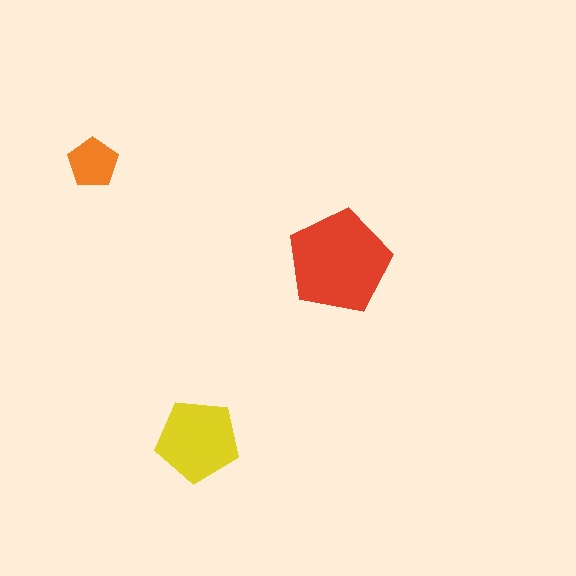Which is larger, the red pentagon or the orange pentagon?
The red one.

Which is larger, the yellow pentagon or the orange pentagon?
The yellow one.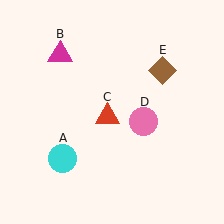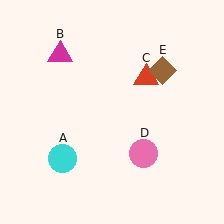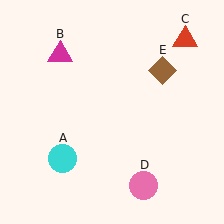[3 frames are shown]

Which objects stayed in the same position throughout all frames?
Cyan circle (object A) and magenta triangle (object B) and brown diamond (object E) remained stationary.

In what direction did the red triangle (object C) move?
The red triangle (object C) moved up and to the right.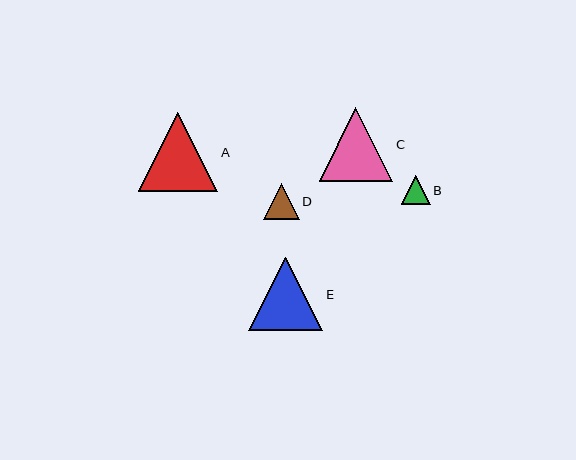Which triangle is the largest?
Triangle A is the largest with a size of approximately 79 pixels.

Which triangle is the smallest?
Triangle B is the smallest with a size of approximately 29 pixels.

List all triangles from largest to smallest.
From largest to smallest: A, E, C, D, B.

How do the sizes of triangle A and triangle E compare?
Triangle A and triangle E are approximately the same size.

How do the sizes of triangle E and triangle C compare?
Triangle E and triangle C are approximately the same size.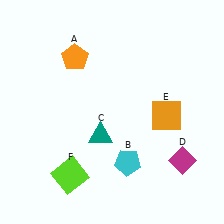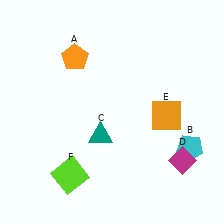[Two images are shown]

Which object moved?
The cyan pentagon (B) moved right.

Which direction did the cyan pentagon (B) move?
The cyan pentagon (B) moved right.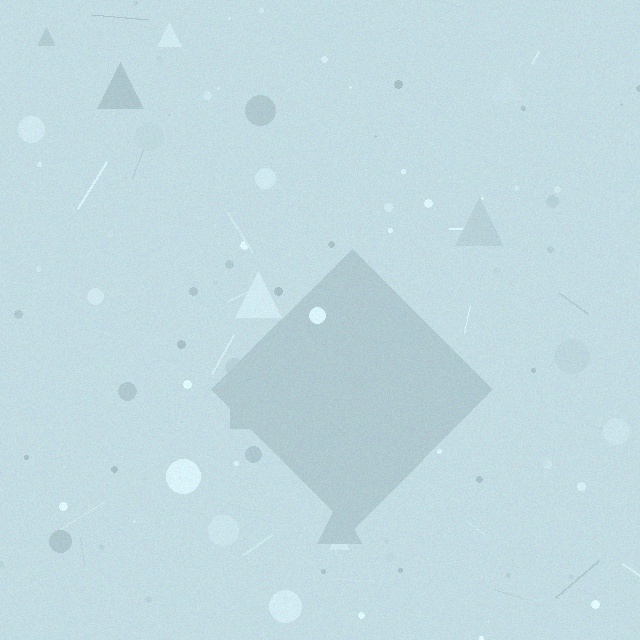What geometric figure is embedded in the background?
A diamond is embedded in the background.